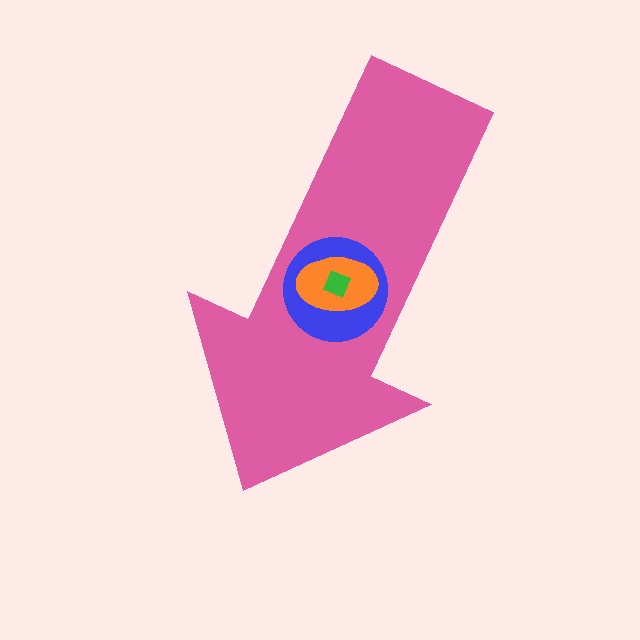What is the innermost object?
The green square.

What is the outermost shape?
The pink arrow.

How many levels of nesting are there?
4.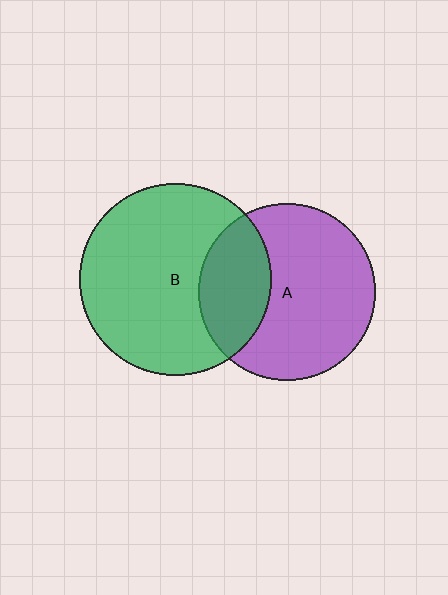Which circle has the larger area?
Circle B (green).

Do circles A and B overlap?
Yes.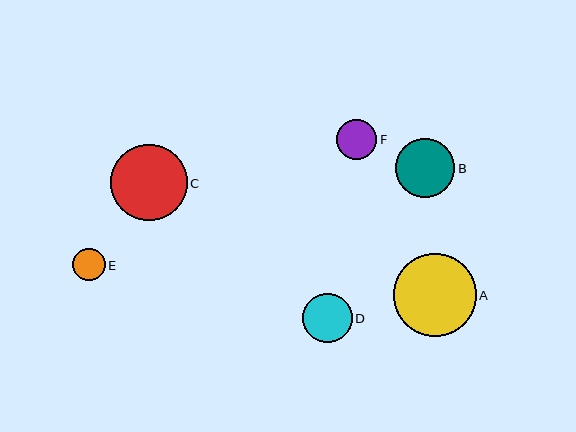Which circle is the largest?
Circle A is the largest with a size of approximately 83 pixels.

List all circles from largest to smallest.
From largest to smallest: A, C, B, D, F, E.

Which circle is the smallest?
Circle E is the smallest with a size of approximately 32 pixels.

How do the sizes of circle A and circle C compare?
Circle A and circle C are approximately the same size.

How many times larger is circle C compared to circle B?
Circle C is approximately 1.3 times the size of circle B.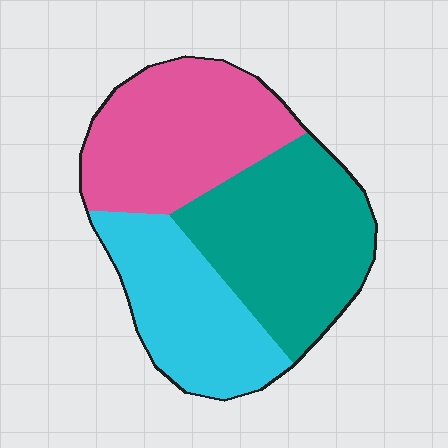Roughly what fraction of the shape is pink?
Pink takes up between a third and a half of the shape.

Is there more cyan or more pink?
Pink.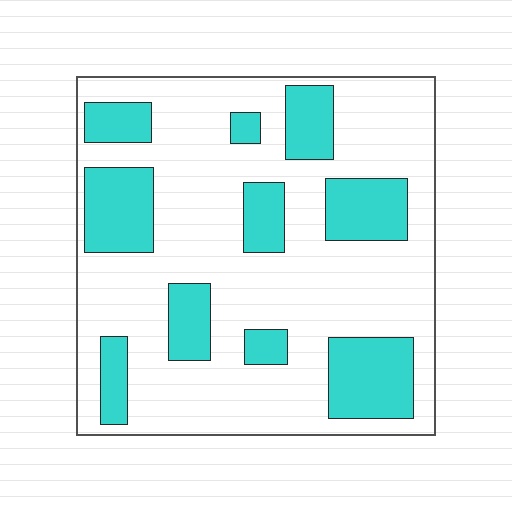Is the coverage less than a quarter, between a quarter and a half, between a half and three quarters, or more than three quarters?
Between a quarter and a half.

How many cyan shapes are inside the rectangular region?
10.